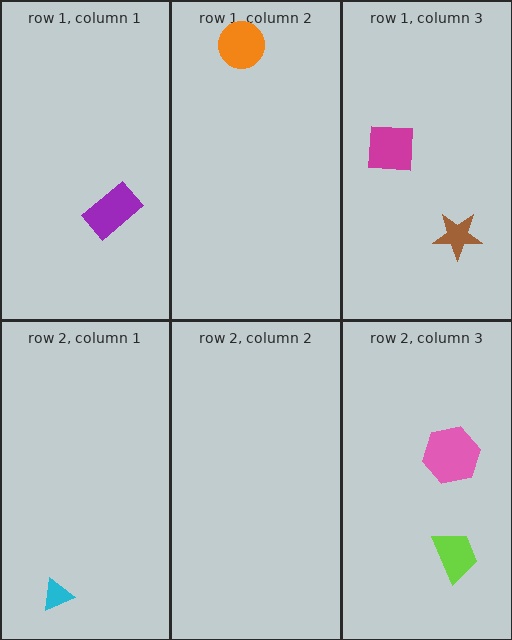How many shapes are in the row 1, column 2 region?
1.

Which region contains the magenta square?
The row 1, column 3 region.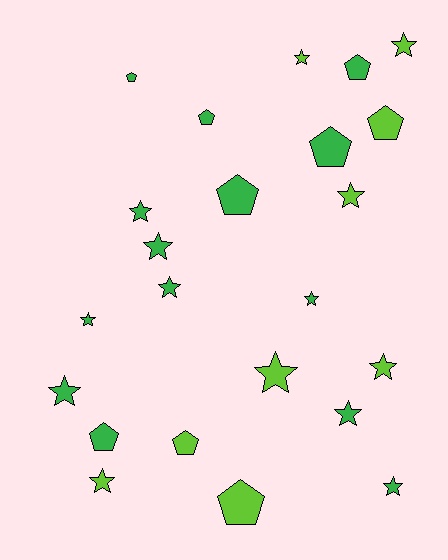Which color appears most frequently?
Green, with 14 objects.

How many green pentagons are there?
There are 6 green pentagons.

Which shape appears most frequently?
Star, with 14 objects.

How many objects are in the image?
There are 23 objects.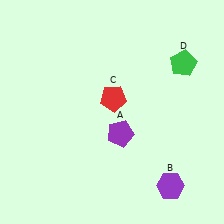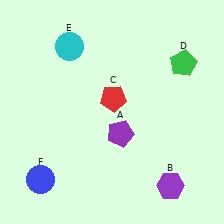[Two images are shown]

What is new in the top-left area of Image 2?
A cyan circle (E) was added in the top-left area of Image 2.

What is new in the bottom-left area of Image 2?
A blue circle (F) was added in the bottom-left area of Image 2.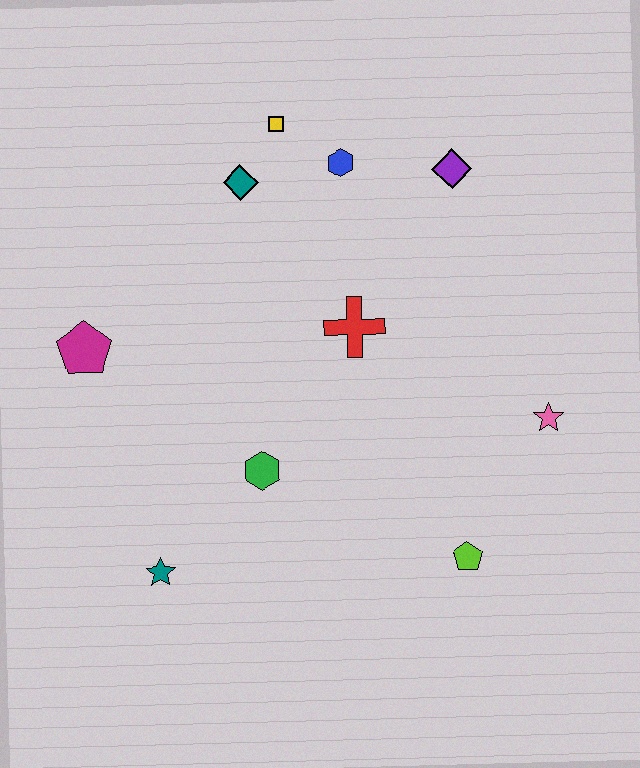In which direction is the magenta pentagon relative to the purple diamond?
The magenta pentagon is to the left of the purple diamond.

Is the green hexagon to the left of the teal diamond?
No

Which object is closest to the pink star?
The lime pentagon is closest to the pink star.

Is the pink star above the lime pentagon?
Yes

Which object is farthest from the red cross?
The teal star is farthest from the red cross.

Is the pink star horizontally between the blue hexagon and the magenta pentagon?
No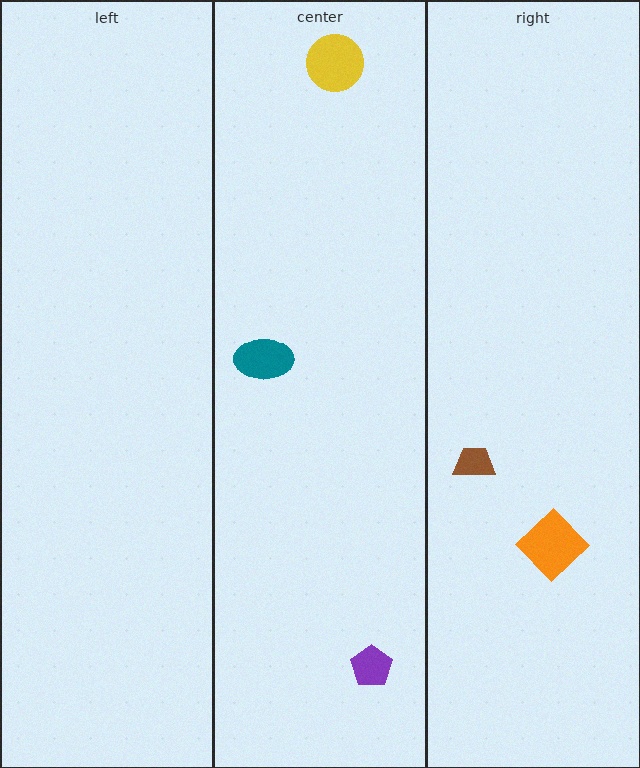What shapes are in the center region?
The purple pentagon, the yellow circle, the teal ellipse.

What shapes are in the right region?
The orange diamond, the brown trapezoid.